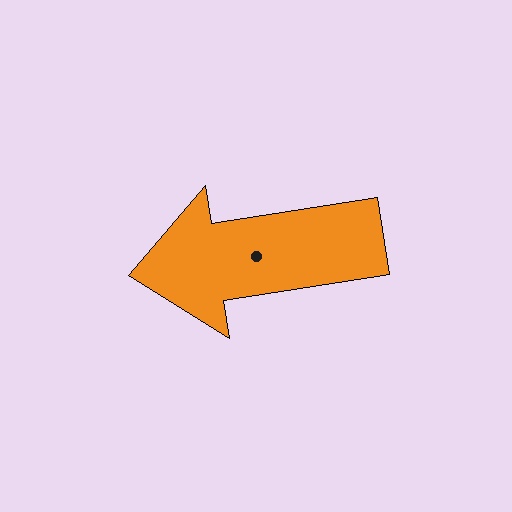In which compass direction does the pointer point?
West.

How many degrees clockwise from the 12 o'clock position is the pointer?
Approximately 261 degrees.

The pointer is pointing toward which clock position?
Roughly 9 o'clock.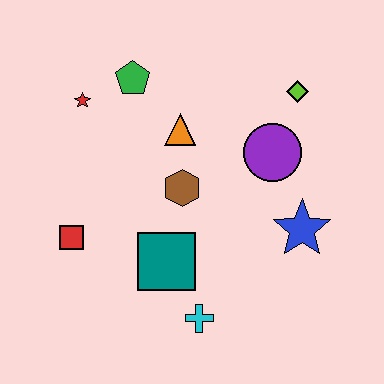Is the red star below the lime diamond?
Yes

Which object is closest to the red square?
The teal square is closest to the red square.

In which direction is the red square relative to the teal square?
The red square is to the left of the teal square.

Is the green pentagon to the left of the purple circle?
Yes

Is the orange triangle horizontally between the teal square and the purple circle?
Yes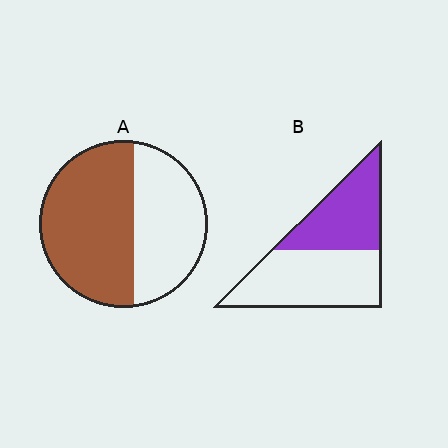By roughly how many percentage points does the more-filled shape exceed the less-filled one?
By roughly 15 percentage points (A over B).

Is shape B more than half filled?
No.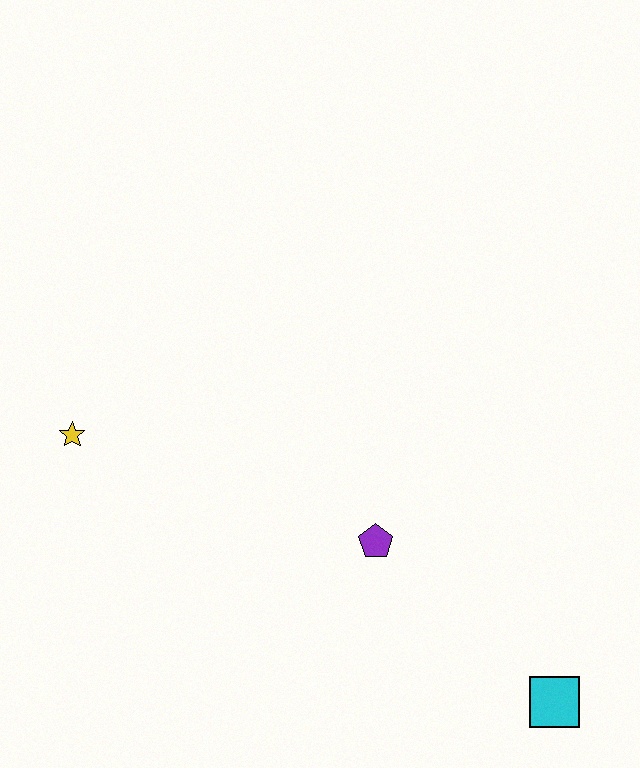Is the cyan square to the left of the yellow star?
No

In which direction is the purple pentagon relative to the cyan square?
The purple pentagon is to the left of the cyan square.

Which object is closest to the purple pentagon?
The cyan square is closest to the purple pentagon.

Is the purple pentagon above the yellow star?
No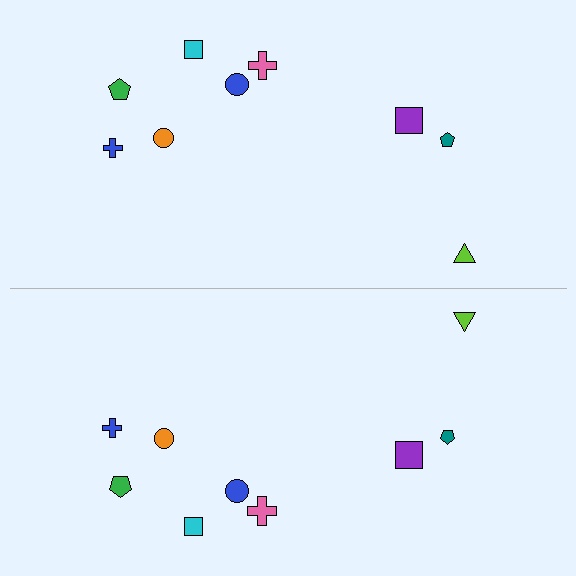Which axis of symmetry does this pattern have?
The pattern has a horizontal axis of symmetry running through the center of the image.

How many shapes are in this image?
There are 18 shapes in this image.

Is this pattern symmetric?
Yes, this pattern has bilateral (reflection) symmetry.